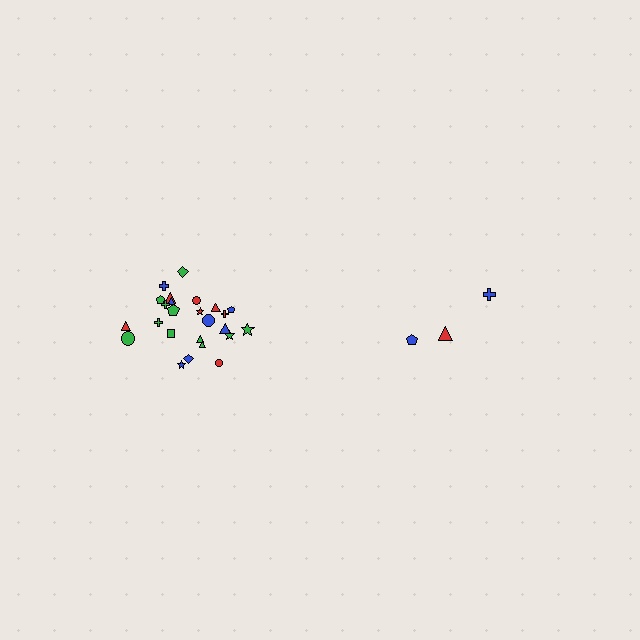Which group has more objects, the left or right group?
The left group.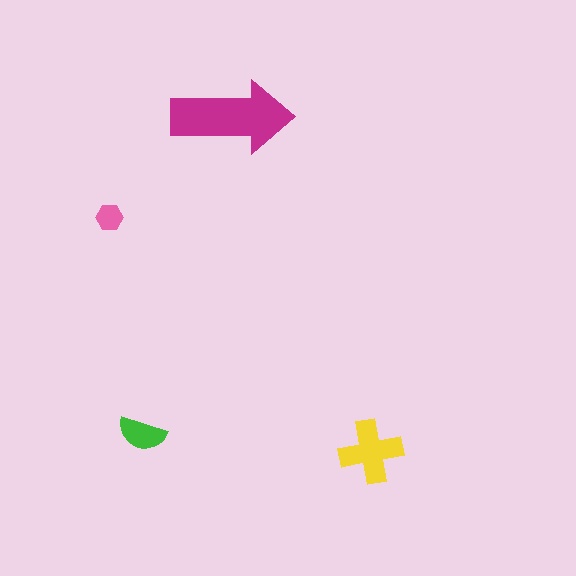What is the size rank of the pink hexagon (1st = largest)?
4th.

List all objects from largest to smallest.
The magenta arrow, the yellow cross, the green semicircle, the pink hexagon.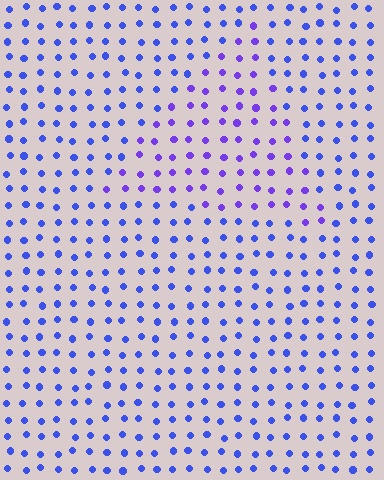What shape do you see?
I see a triangle.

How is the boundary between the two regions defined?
The boundary is defined purely by a slight shift in hue (about 29 degrees). Spacing, size, and orientation are identical on both sides.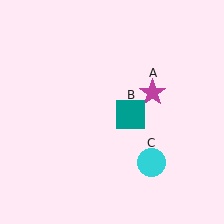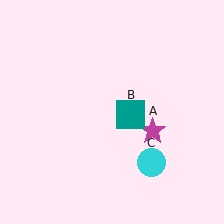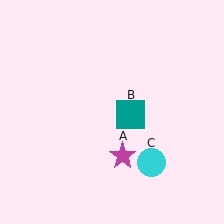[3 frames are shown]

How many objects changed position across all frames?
1 object changed position: magenta star (object A).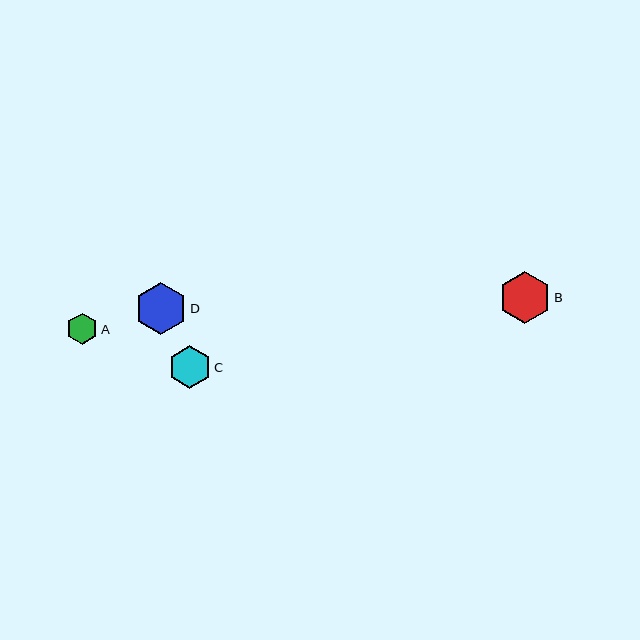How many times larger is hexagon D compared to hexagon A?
Hexagon D is approximately 1.7 times the size of hexagon A.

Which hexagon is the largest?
Hexagon B is the largest with a size of approximately 52 pixels.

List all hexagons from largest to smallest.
From largest to smallest: B, D, C, A.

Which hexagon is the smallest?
Hexagon A is the smallest with a size of approximately 31 pixels.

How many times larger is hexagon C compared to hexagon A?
Hexagon C is approximately 1.3 times the size of hexagon A.